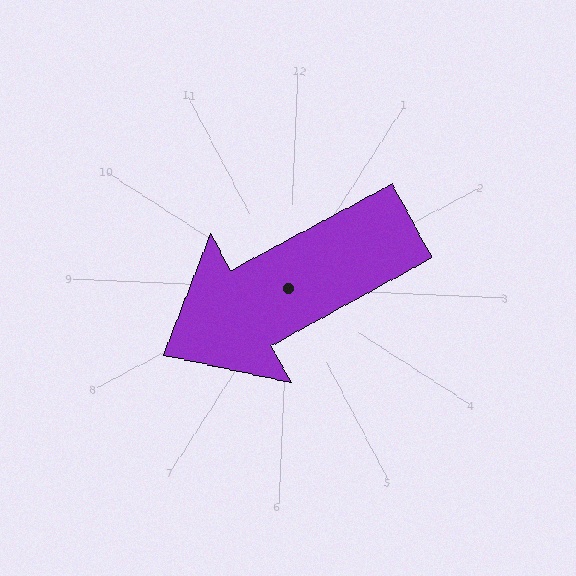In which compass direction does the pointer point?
Southwest.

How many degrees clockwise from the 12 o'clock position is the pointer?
Approximately 239 degrees.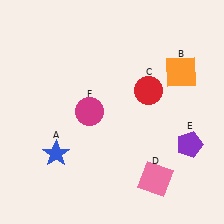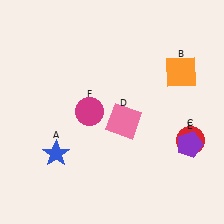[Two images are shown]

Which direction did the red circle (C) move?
The red circle (C) moved down.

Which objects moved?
The objects that moved are: the red circle (C), the pink square (D).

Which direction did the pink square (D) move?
The pink square (D) moved up.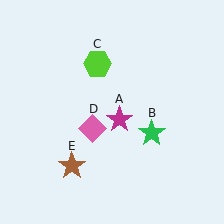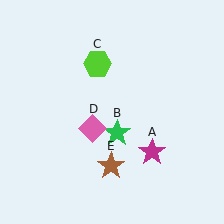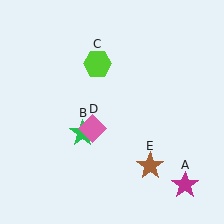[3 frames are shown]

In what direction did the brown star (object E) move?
The brown star (object E) moved right.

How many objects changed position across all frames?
3 objects changed position: magenta star (object A), green star (object B), brown star (object E).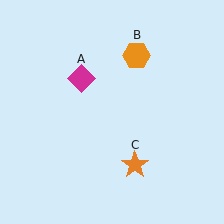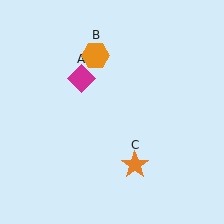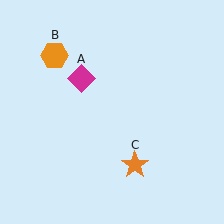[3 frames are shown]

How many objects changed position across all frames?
1 object changed position: orange hexagon (object B).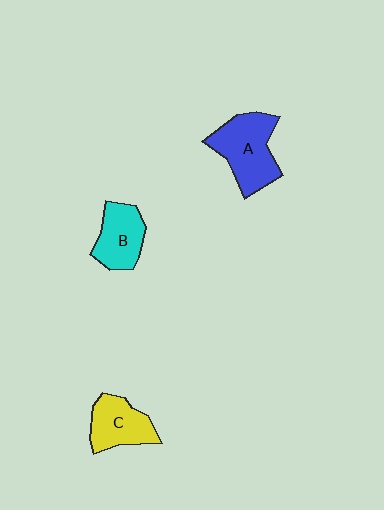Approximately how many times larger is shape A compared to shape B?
Approximately 1.4 times.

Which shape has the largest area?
Shape A (blue).